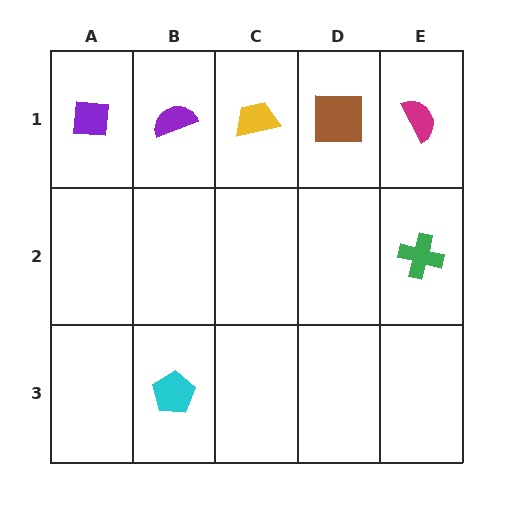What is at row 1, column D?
A brown square.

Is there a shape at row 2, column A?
No, that cell is empty.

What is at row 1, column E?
A magenta semicircle.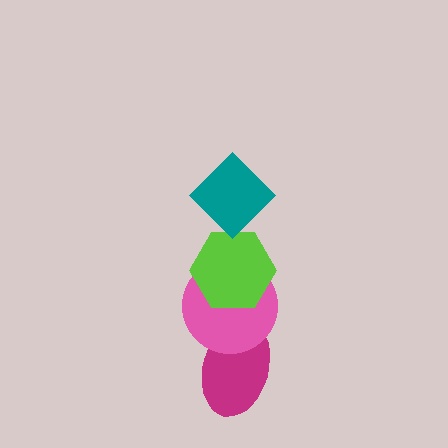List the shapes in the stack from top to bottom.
From top to bottom: the teal diamond, the lime hexagon, the pink circle, the magenta ellipse.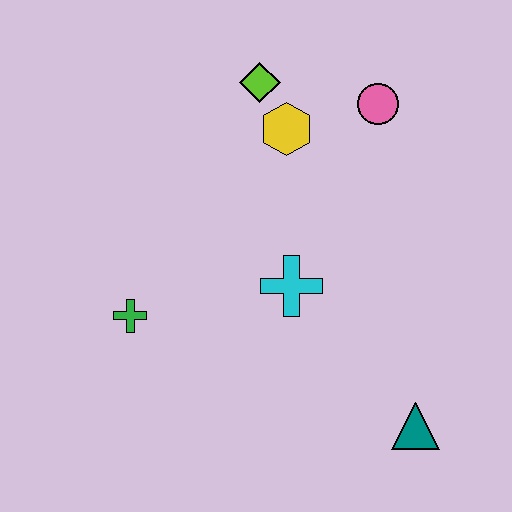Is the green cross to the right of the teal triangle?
No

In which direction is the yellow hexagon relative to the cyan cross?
The yellow hexagon is above the cyan cross.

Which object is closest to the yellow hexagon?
The lime diamond is closest to the yellow hexagon.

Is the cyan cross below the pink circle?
Yes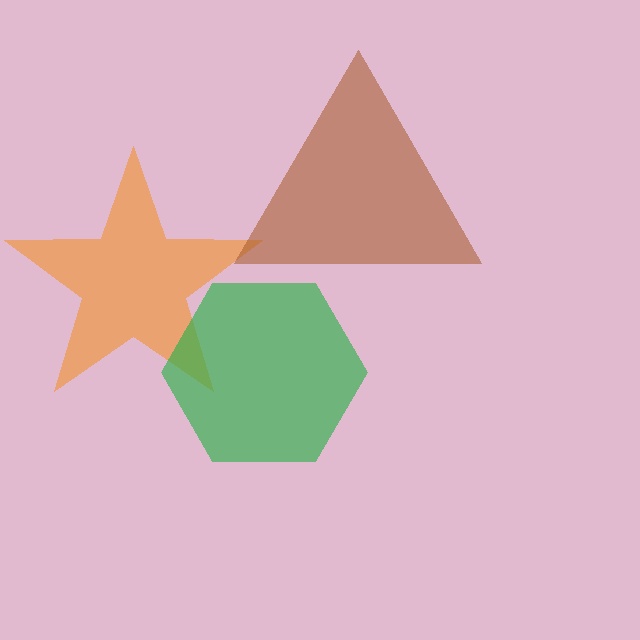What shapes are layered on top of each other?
The layered shapes are: an orange star, a green hexagon, a brown triangle.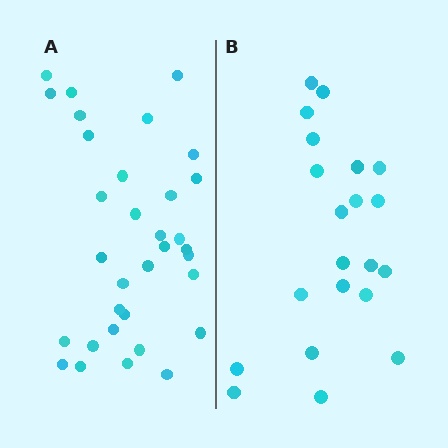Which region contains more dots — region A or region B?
Region A (the left region) has more dots.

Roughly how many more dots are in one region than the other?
Region A has roughly 12 or so more dots than region B.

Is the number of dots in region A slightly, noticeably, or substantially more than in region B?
Region A has substantially more. The ratio is roughly 1.6 to 1.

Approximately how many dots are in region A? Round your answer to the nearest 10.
About 30 dots. (The exact count is 33, which rounds to 30.)